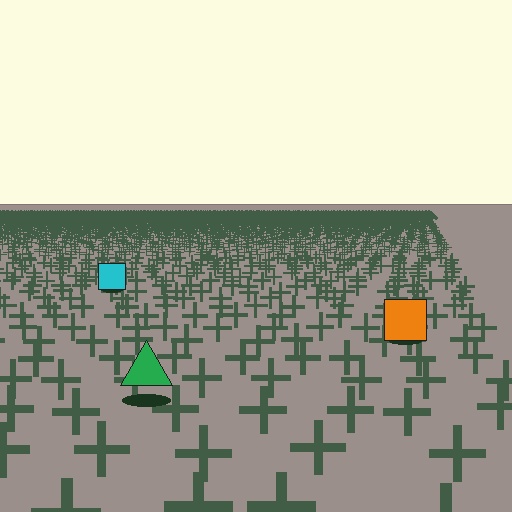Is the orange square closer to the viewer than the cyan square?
Yes. The orange square is closer — you can tell from the texture gradient: the ground texture is coarser near it.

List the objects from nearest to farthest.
From nearest to farthest: the green triangle, the orange square, the cyan square.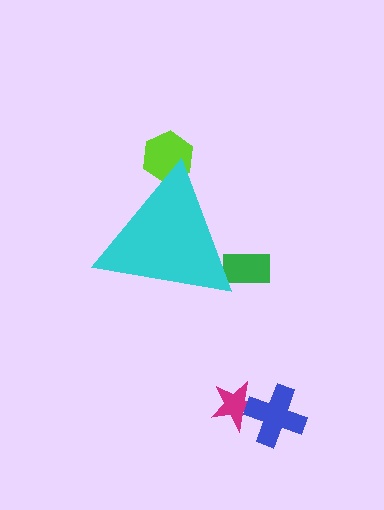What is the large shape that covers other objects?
A cyan triangle.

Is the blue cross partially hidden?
No, the blue cross is fully visible.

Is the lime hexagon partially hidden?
Yes, the lime hexagon is partially hidden behind the cyan triangle.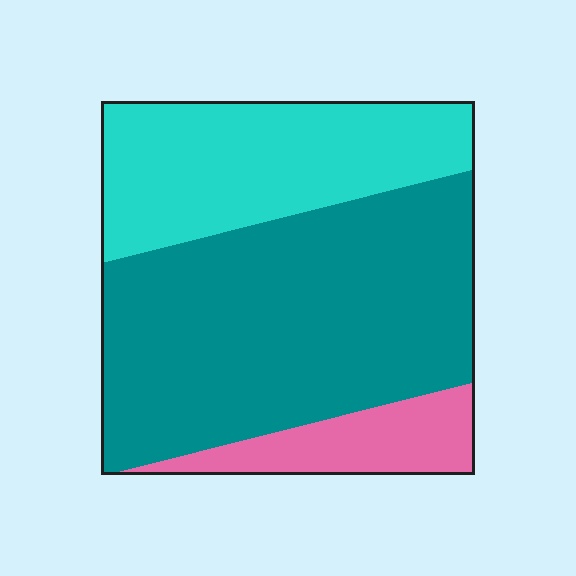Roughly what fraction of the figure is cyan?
Cyan takes up about one third (1/3) of the figure.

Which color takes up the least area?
Pink, at roughly 10%.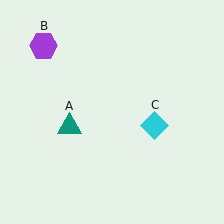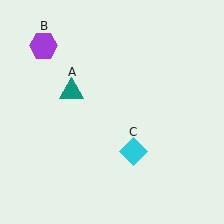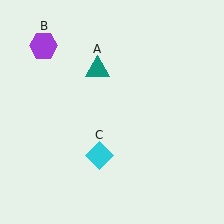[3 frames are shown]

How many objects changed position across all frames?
2 objects changed position: teal triangle (object A), cyan diamond (object C).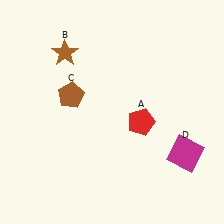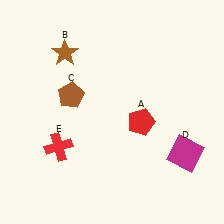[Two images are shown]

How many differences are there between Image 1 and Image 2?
There is 1 difference between the two images.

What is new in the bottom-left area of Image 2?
A red cross (E) was added in the bottom-left area of Image 2.